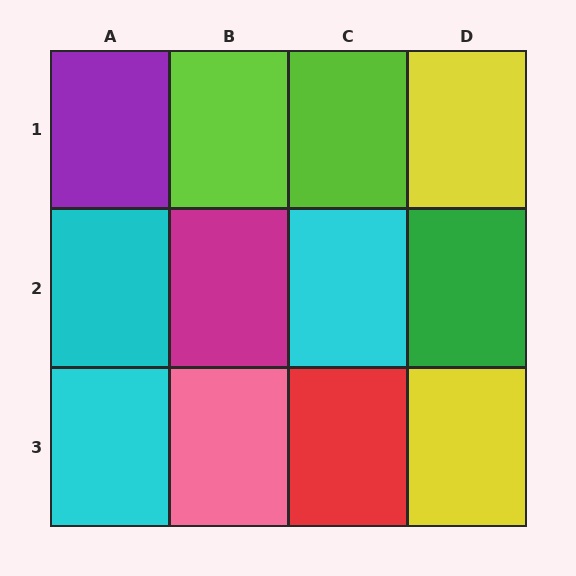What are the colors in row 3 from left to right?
Cyan, pink, red, yellow.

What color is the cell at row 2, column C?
Cyan.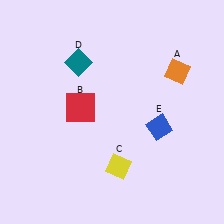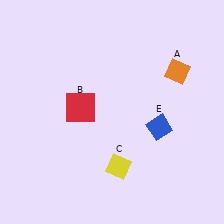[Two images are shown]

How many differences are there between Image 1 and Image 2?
There is 1 difference between the two images.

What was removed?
The teal diamond (D) was removed in Image 2.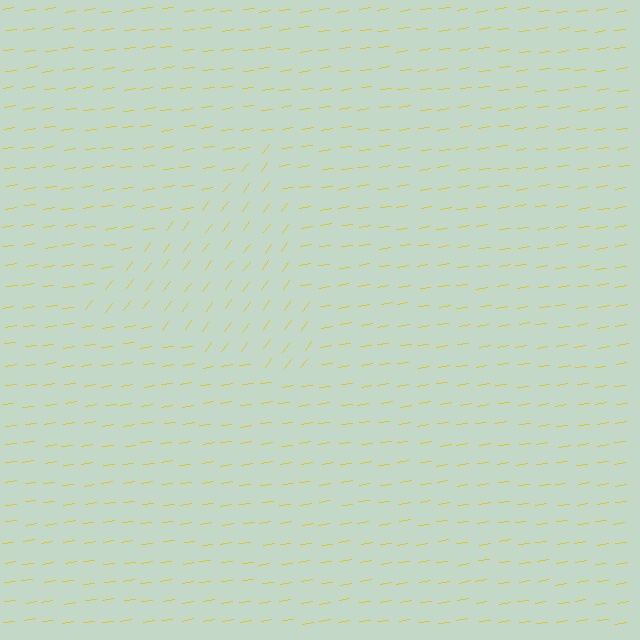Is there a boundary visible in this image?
Yes, there is a texture boundary formed by a change in line orientation.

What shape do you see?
I see a triangle.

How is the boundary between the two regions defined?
The boundary is defined purely by a change in line orientation (approximately 45 degrees difference). All lines are the same color and thickness.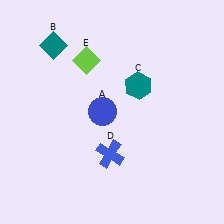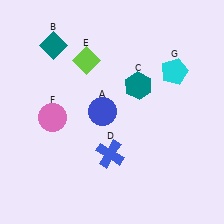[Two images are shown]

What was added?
A pink circle (F), a cyan pentagon (G) were added in Image 2.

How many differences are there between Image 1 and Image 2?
There are 2 differences between the two images.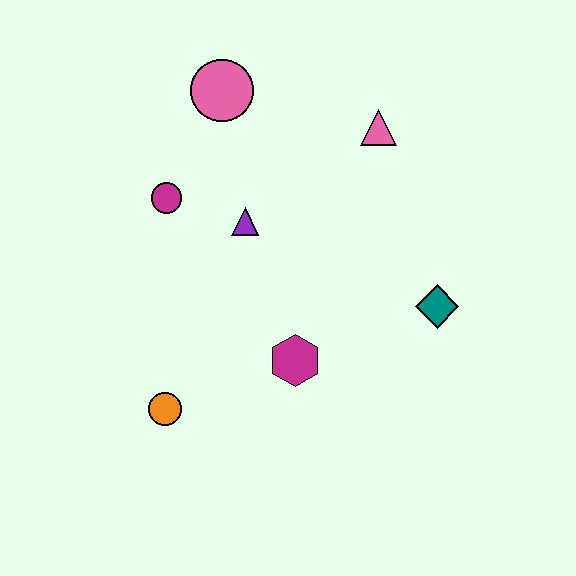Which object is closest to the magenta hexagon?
The orange circle is closest to the magenta hexagon.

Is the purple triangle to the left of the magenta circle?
No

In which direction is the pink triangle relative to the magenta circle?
The pink triangle is to the right of the magenta circle.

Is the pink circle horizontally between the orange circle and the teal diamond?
Yes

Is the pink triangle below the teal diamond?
No